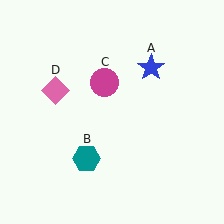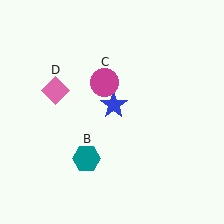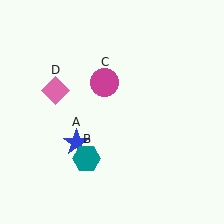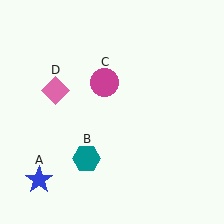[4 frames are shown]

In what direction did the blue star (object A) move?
The blue star (object A) moved down and to the left.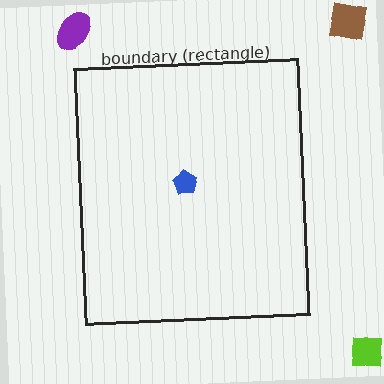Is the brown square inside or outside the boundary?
Outside.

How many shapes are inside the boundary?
1 inside, 3 outside.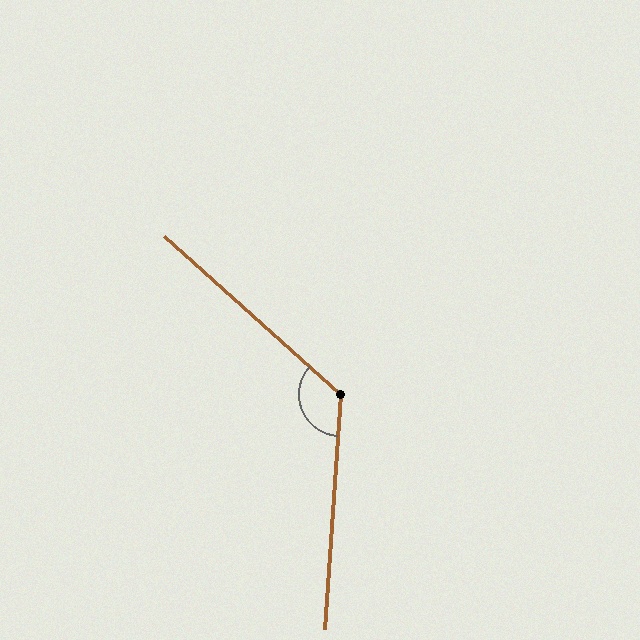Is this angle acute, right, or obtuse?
It is obtuse.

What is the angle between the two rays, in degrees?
Approximately 128 degrees.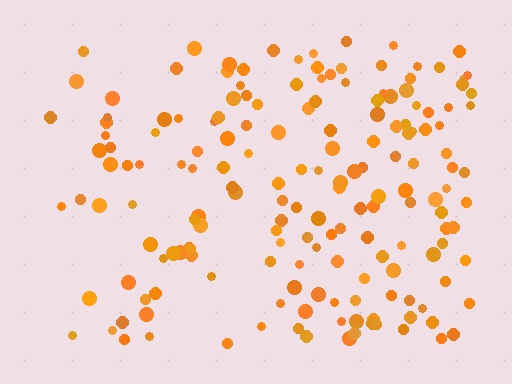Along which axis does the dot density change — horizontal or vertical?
Horizontal.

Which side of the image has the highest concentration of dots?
The right.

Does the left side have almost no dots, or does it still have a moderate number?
Still a moderate number, just noticeably fewer than the right.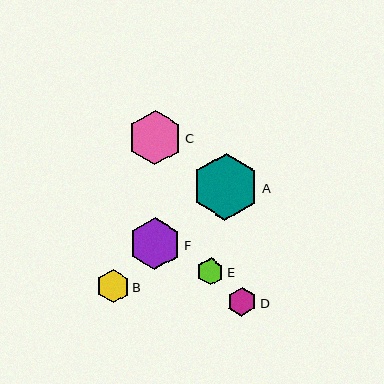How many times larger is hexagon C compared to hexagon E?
Hexagon C is approximately 2.0 times the size of hexagon E.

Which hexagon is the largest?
Hexagon A is the largest with a size of approximately 67 pixels.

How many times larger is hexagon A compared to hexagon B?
Hexagon A is approximately 2.1 times the size of hexagon B.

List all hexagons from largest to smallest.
From largest to smallest: A, C, F, B, D, E.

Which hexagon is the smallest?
Hexagon E is the smallest with a size of approximately 27 pixels.